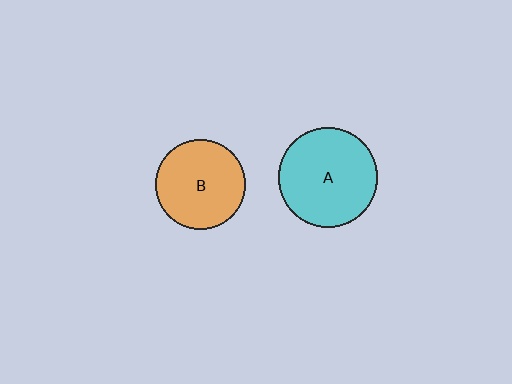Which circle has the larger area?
Circle A (cyan).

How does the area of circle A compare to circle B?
Approximately 1.2 times.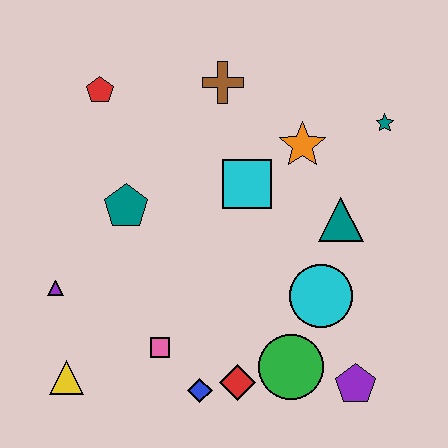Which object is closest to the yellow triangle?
The purple triangle is closest to the yellow triangle.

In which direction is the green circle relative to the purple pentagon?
The green circle is to the left of the purple pentagon.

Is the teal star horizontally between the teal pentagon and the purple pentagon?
No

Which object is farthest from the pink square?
The teal star is farthest from the pink square.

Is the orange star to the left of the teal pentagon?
No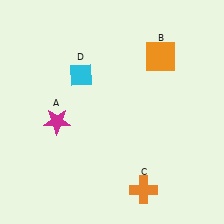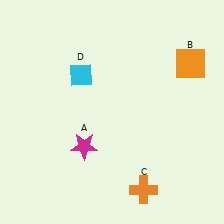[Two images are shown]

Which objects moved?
The objects that moved are: the magenta star (A), the orange square (B).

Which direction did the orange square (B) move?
The orange square (B) moved right.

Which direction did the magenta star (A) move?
The magenta star (A) moved right.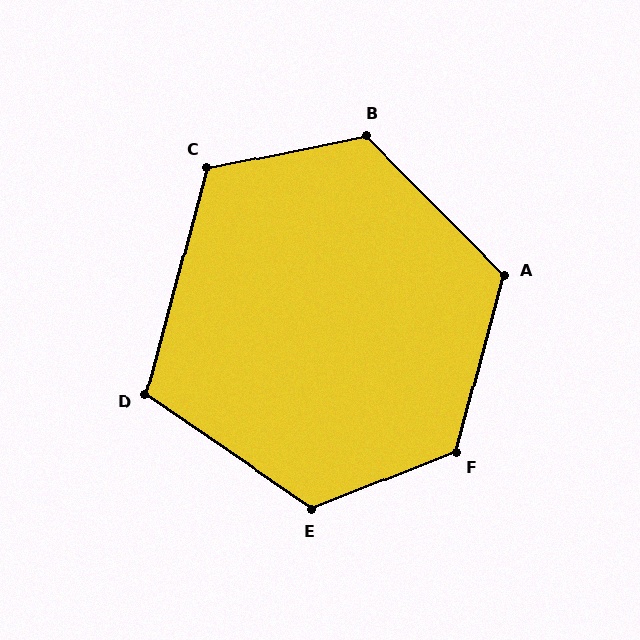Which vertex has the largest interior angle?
F, at approximately 127 degrees.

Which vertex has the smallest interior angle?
D, at approximately 110 degrees.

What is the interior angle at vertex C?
Approximately 116 degrees (obtuse).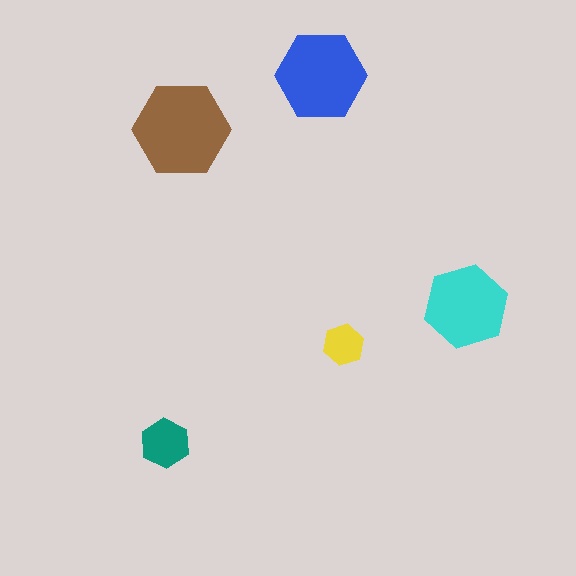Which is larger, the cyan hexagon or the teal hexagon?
The cyan one.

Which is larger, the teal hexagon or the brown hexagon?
The brown one.